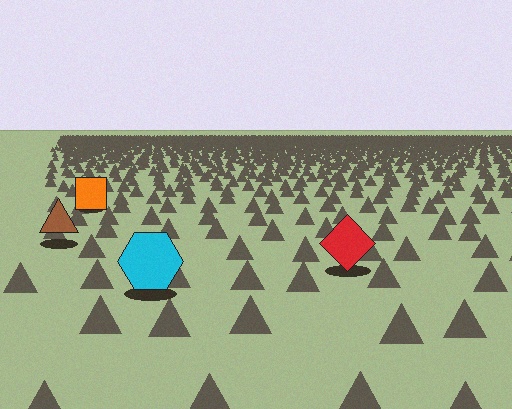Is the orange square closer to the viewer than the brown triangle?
No. The brown triangle is closer — you can tell from the texture gradient: the ground texture is coarser near it.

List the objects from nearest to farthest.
From nearest to farthest: the cyan hexagon, the red diamond, the brown triangle, the orange square.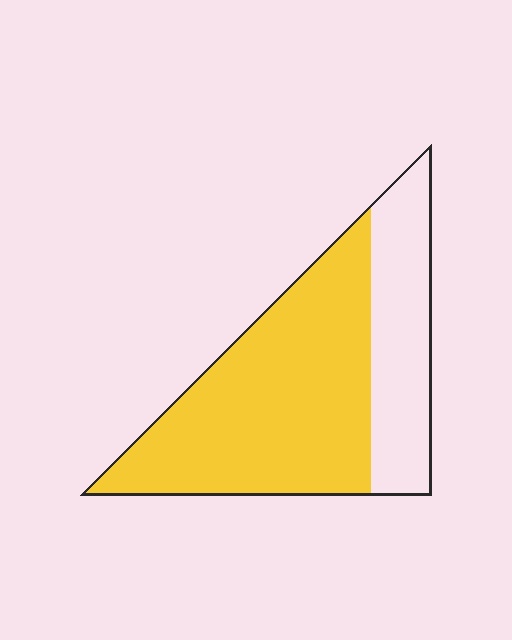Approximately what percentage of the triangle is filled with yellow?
Approximately 70%.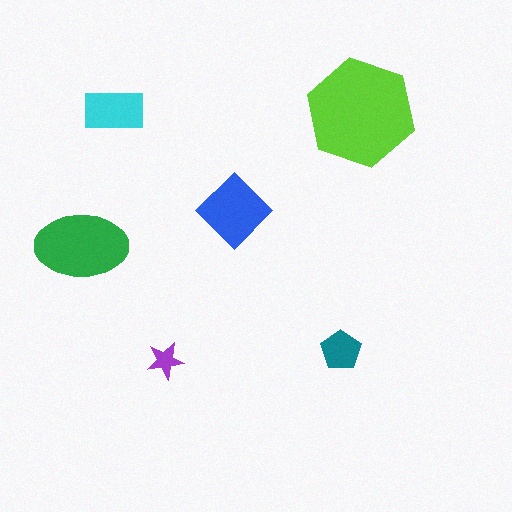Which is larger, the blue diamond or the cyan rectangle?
The blue diamond.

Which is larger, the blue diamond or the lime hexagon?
The lime hexagon.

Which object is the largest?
The lime hexagon.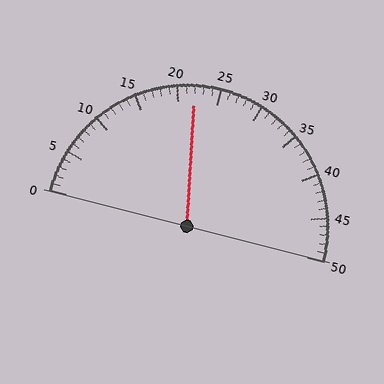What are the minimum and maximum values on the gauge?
The gauge ranges from 0 to 50.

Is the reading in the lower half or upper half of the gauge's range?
The reading is in the lower half of the range (0 to 50).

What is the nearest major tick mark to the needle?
The nearest major tick mark is 20.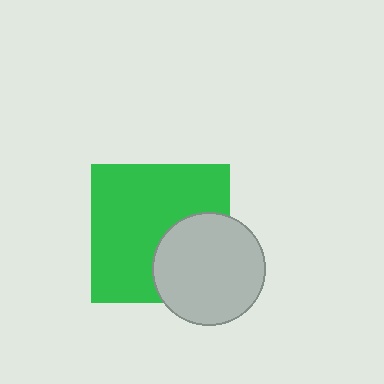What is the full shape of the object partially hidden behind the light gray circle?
The partially hidden object is a green square.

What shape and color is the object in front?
The object in front is a light gray circle.